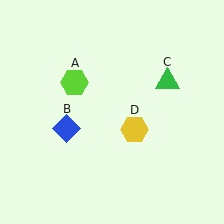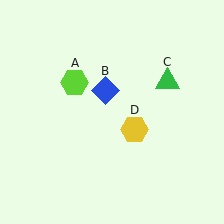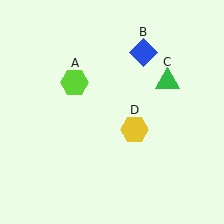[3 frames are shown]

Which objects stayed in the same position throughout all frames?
Lime hexagon (object A) and green triangle (object C) and yellow hexagon (object D) remained stationary.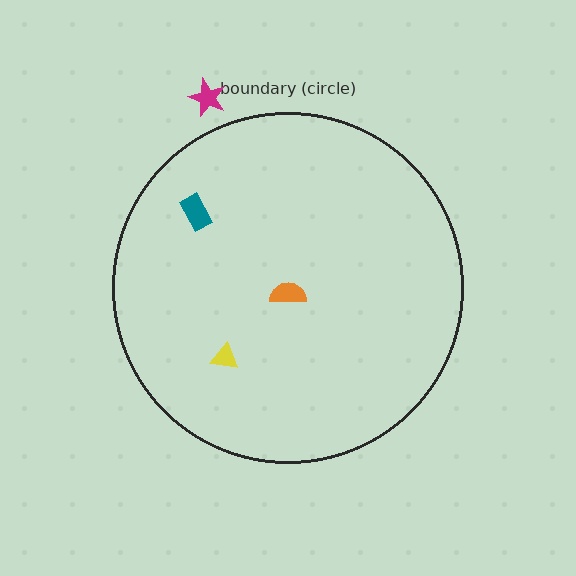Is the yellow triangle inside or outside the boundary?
Inside.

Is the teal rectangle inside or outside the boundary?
Inside.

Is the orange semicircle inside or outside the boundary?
Inside.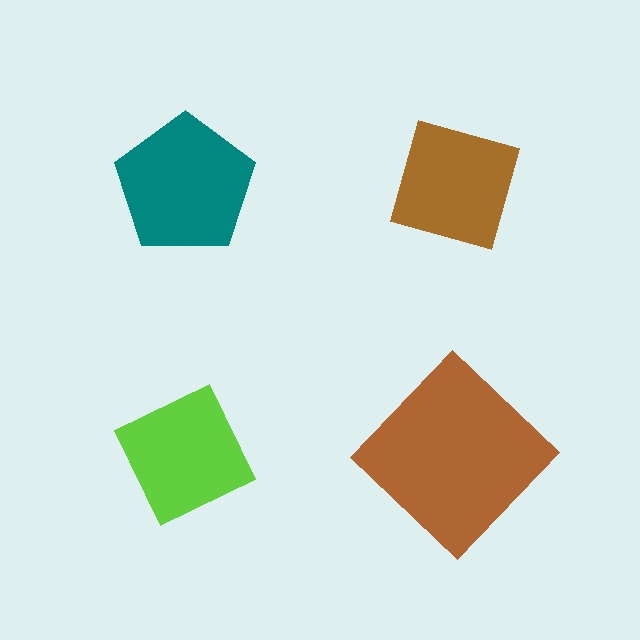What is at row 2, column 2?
A brown diamond.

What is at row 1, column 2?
A brown diamond.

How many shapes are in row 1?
2 shapes.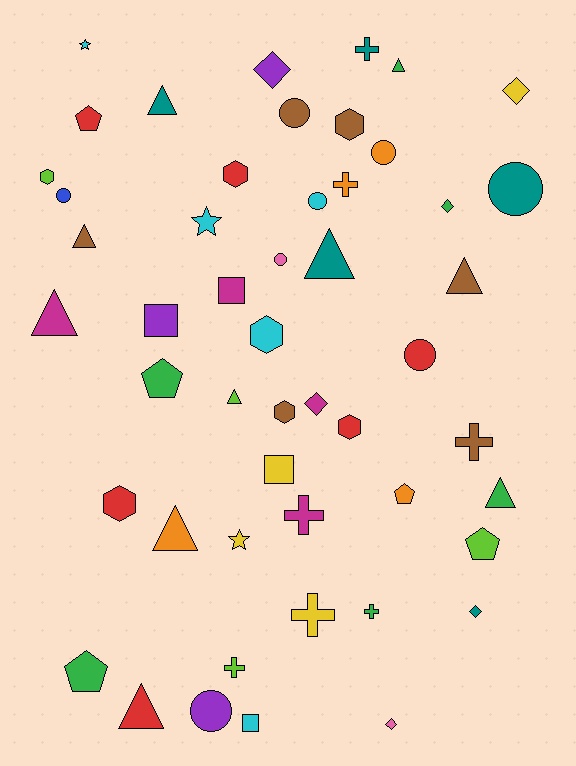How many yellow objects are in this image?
There are 4 yellow objects.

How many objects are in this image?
There are 50 objects.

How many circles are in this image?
There are 8 circles.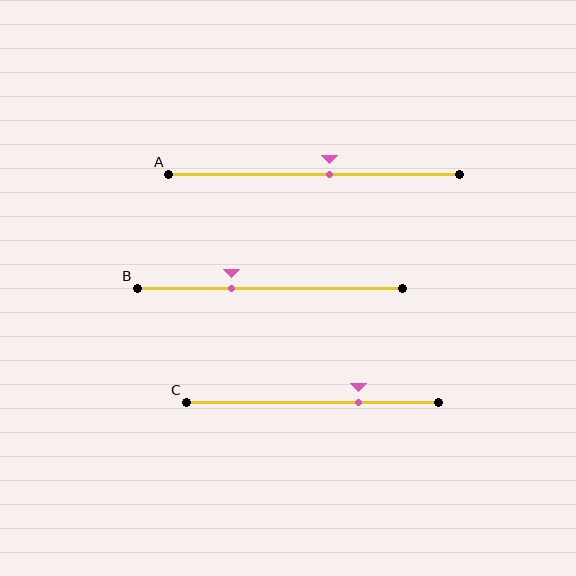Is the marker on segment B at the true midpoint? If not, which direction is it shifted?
No, the marker on segment B is shifted to the left by about 15% of the segment length.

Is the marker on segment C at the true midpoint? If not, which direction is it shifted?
No, the marker on segment C is shifted to the right by about 18% of the segment length.